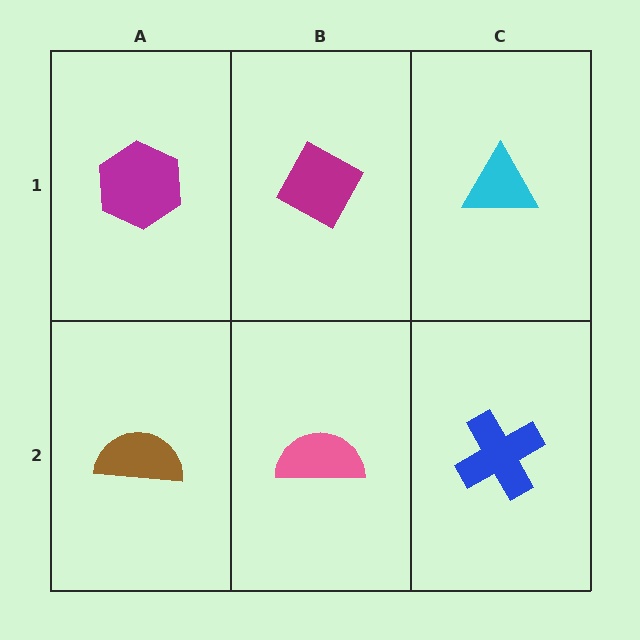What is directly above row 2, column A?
A magenta hexagon.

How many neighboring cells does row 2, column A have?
2.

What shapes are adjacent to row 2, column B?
A magenta diamond (row 1, column B), a brown semicircle (row 2, column A), a blue cross (row 2, column C).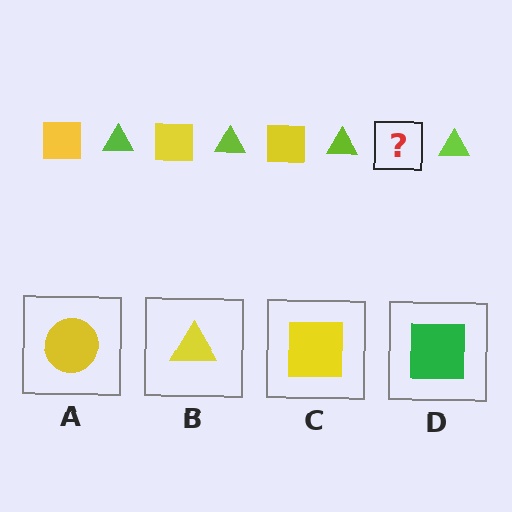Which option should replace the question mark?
Option C.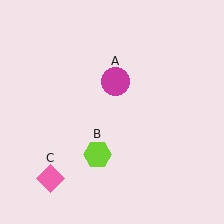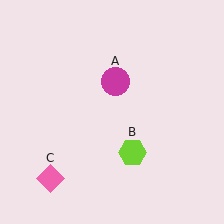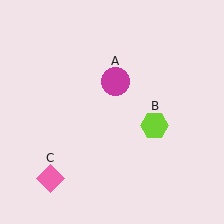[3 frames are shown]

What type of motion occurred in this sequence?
The lime hexagon (object B) rotated counterclockwise around the center of the scene.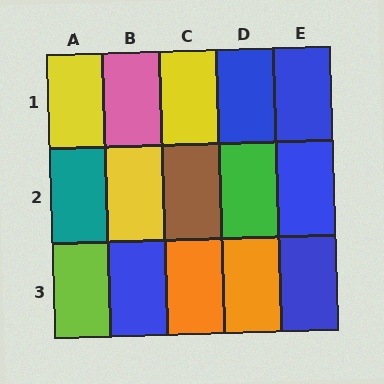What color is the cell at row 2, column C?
Brown.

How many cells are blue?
5 cells are blue.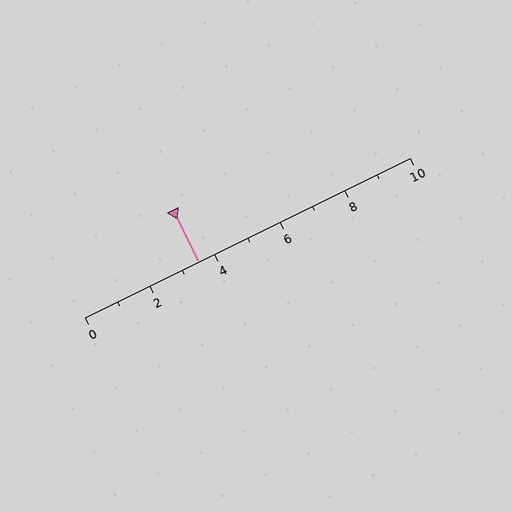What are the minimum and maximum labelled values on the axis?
The axis runs from 0 to 10.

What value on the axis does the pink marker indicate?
The marker indicates approximately 3.5.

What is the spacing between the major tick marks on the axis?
The major ticks are spaced 2 apart.